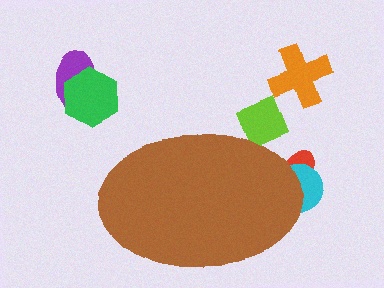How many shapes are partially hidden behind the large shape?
3 shapes are partially hidden.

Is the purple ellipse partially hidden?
No, the purple ellipse is fully visible.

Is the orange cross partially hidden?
No, the orange cross is fully visible.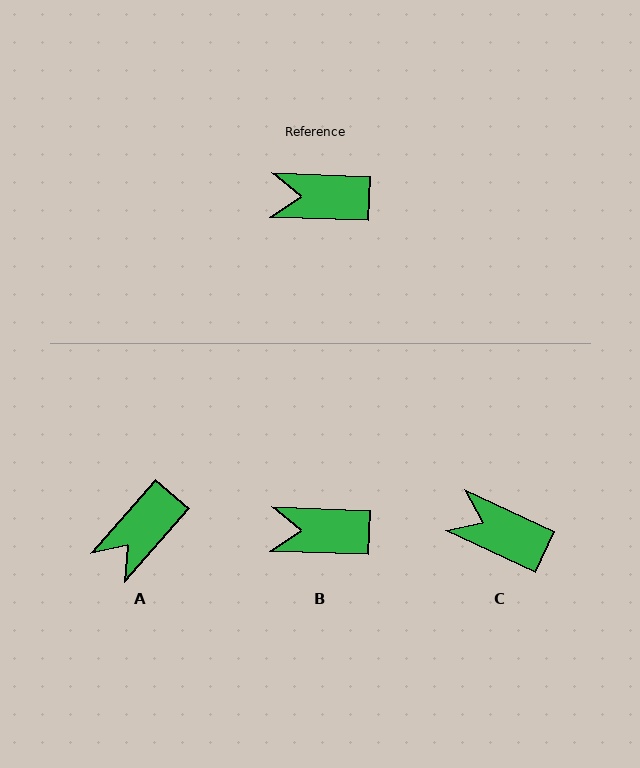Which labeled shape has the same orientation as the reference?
B.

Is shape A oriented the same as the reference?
No, it is off by about 51 degrees.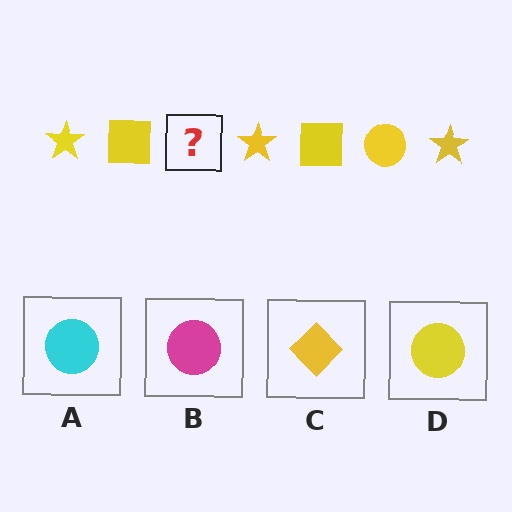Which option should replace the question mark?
Option D.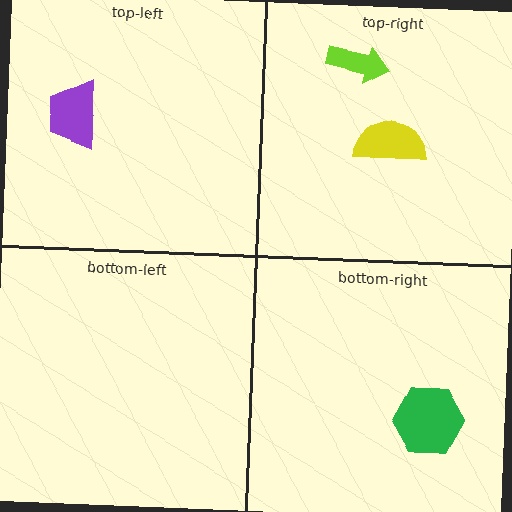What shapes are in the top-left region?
The purple trapezoid.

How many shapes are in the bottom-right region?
1.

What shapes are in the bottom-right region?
The green hexagon.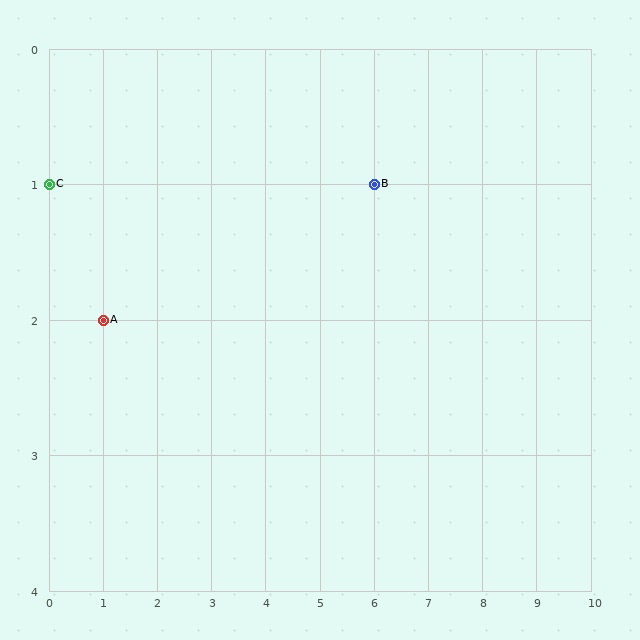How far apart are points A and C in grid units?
Points A and C are 1 column and 1 row apart (about 1.4 grid units diagonally).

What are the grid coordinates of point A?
Point A is at grid coordinates (1, 2).